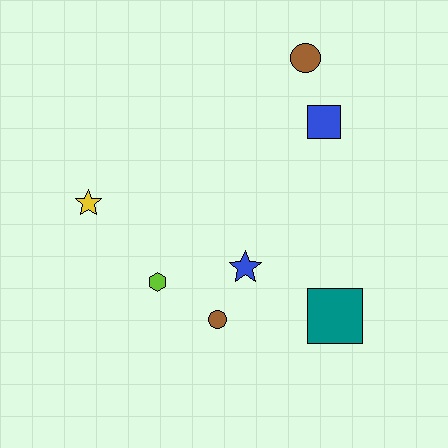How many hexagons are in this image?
There is 1 hexagon.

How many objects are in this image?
There are 7 objects.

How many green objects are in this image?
There are no green objects.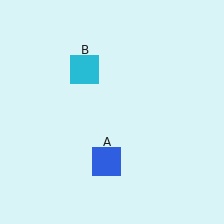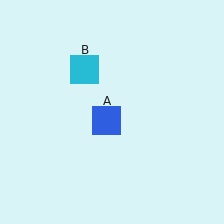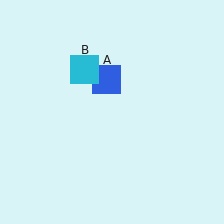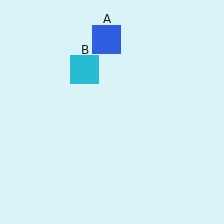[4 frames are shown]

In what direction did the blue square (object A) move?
The blue square (object A) moved up.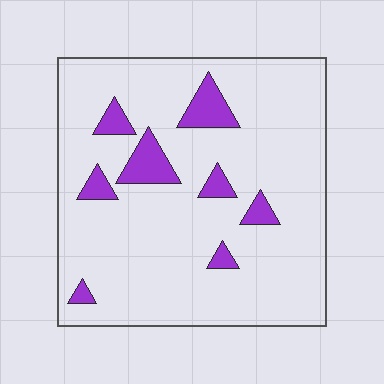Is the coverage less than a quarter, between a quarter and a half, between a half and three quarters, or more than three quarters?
Less than a quarter.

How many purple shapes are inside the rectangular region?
8.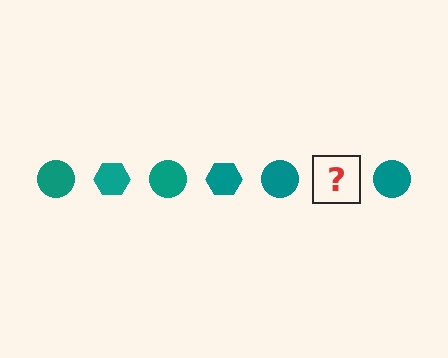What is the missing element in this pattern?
The missing element is a teal hexagon.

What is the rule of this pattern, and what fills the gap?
The rule is that the pattern cycles through circle, hexagon shapes in teal. The gap should be filled with a teal hexagon.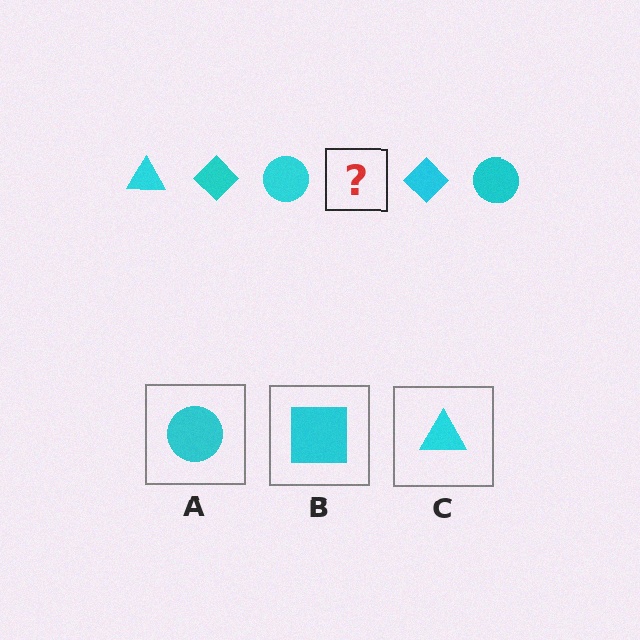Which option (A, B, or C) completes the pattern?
C.